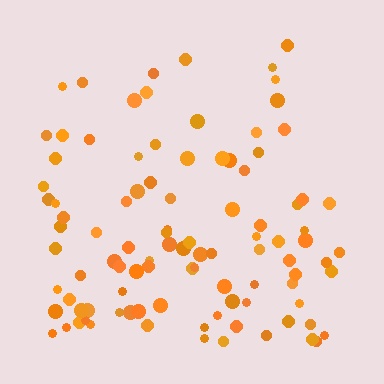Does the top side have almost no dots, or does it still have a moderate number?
Still a moderate number, just noticeably fewer than the bottom.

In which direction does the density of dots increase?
From top to bottom, with the bottom side densest.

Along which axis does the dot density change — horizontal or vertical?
Vertical.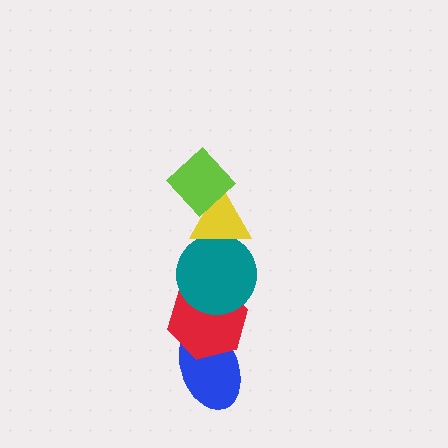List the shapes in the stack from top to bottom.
From top to bottom: the lime diamond, the yellow triangle, the teal circle, the red hexagon, the blue ellipse.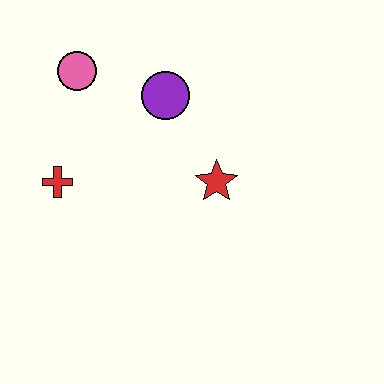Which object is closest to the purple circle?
The pink circle is closest to the purple circle.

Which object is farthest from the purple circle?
The red cross is farthest from the purple circle.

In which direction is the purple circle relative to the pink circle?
The purple circle is to the right of the pink circle.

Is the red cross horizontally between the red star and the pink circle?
No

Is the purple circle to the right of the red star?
No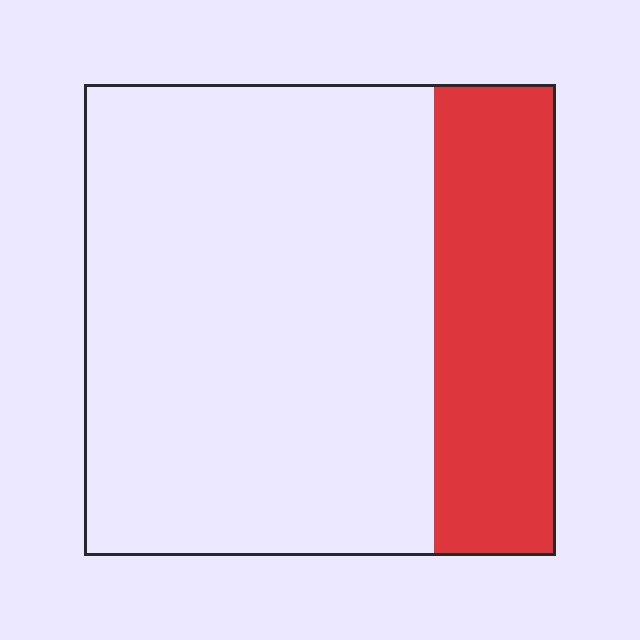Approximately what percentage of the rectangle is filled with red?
Approximately 25%.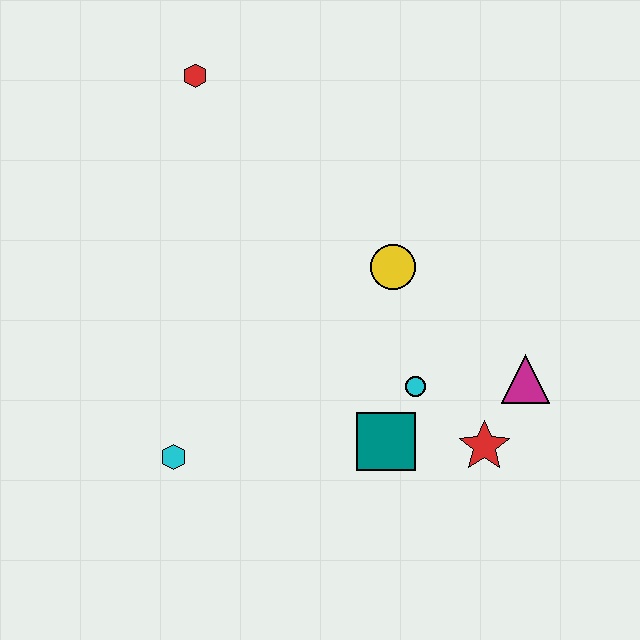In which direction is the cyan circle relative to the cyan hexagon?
The cyan circle is to the right of the cyan hexagon.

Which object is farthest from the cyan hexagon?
The red hexagon is farthest from the cyan hexagon.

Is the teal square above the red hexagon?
No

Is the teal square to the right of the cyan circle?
No